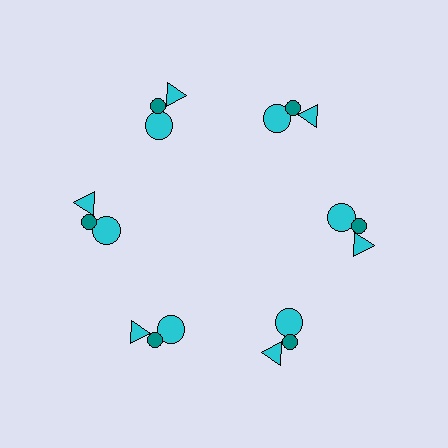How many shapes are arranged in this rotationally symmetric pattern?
There are 18 shapes, arranged in 6 groups of 3.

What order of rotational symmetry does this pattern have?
This pattern has 6-fold rotational symmetry.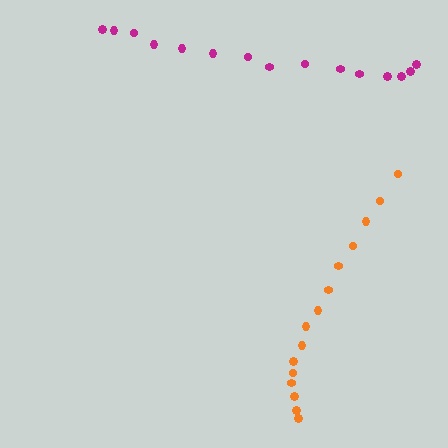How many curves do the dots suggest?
There are 2 distinct paths.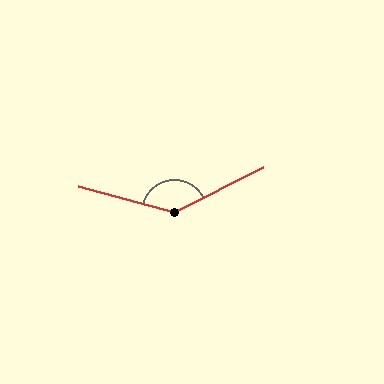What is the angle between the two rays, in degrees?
Approximately 138 degrees.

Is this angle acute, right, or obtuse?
It is obtuse.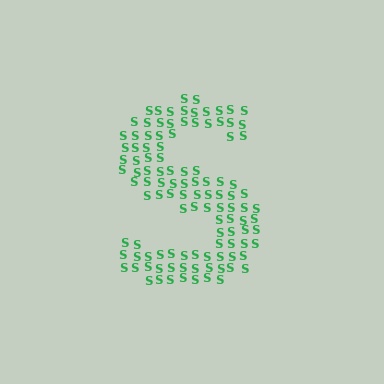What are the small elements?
The small elements are letter S's.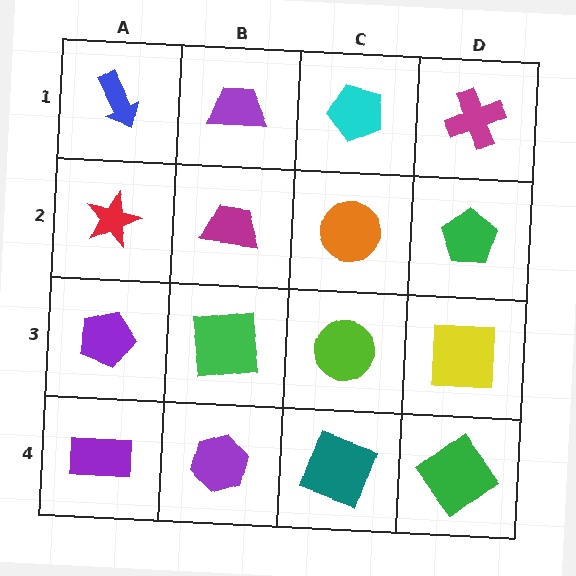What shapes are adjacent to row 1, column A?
A red star (row 2, column A), a purple trapezoid (row 1, column B).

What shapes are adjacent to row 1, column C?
An orange circle (row 2, column C), a purple trapezoid (row 1, column B), a magenta cross (row 1, column D).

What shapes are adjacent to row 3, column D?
A green pentagon (row 2, column D), a green diamond (row 4, column D), a lime circle (row 3, column C).